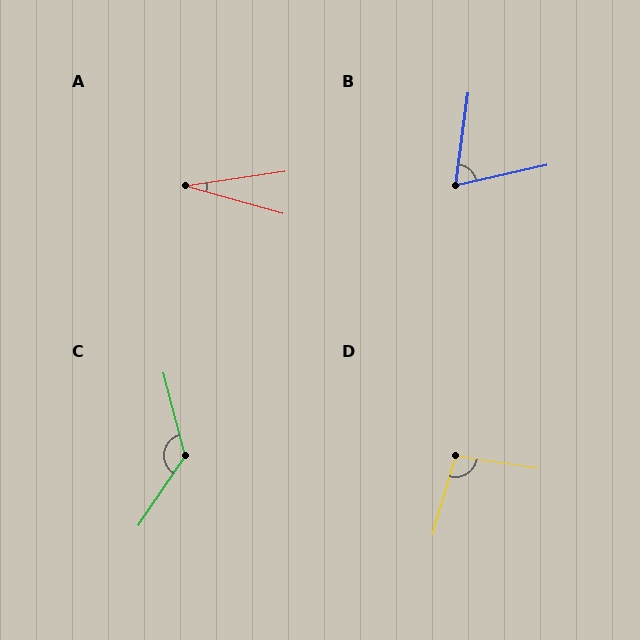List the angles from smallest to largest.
A (24°), B (69°), D (98°), C (131°).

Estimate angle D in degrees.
Approximately 98 degrees.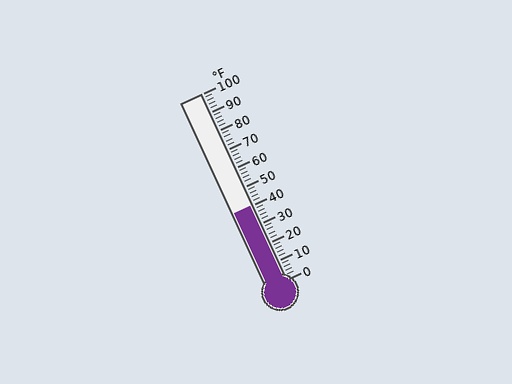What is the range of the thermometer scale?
The thermometer scale ranges from 0°F to 100°F.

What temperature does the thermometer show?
The thermometer shows approximately 40°F.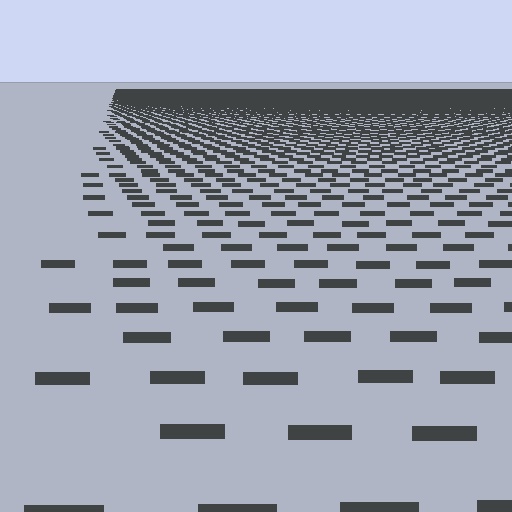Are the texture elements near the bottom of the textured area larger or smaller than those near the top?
Larger. Near the bottom, elements are closer to the viewer and appear at a bigger on-screen size.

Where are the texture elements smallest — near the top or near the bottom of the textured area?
Near the top.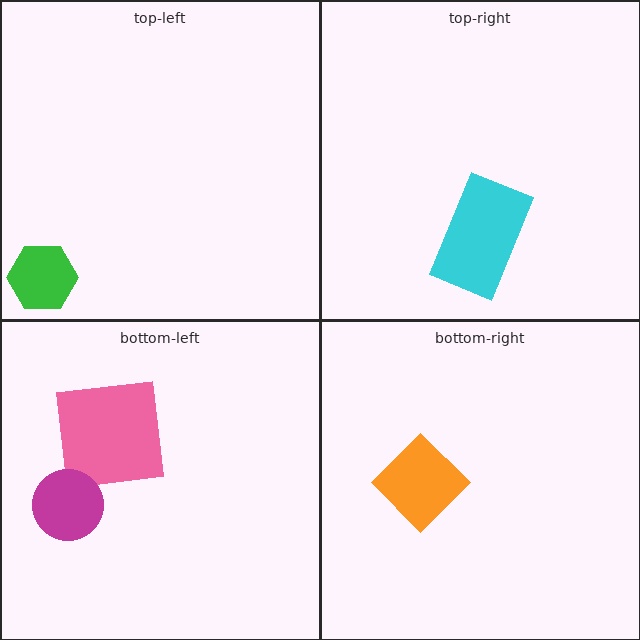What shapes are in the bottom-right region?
The orange diamond.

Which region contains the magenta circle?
The bottom-left region.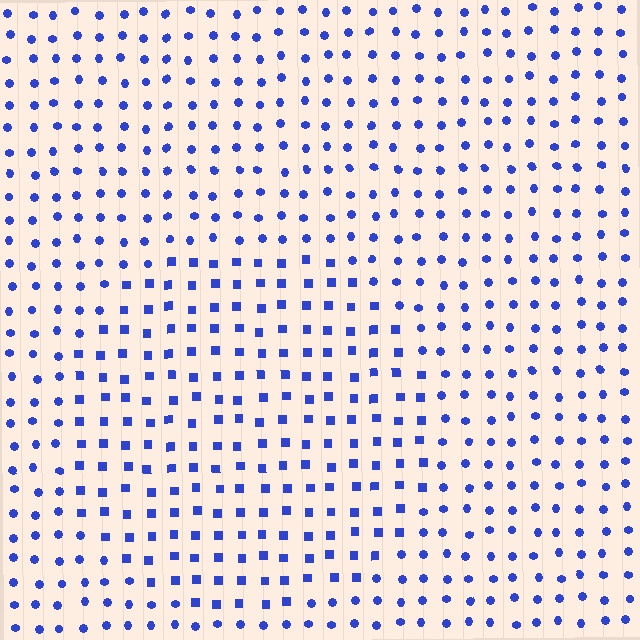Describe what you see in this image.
The image is filled with small blue elements arranged in a uniform grid. A circle-shaped region contains squares, while the surrounding area contains circles. The boundary is defined purely by the change in element shape.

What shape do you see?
I see a circle.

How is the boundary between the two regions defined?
The boundary is defined by a change in element shape: squares inside vs. circles outside. All elements share the same color and spacing.